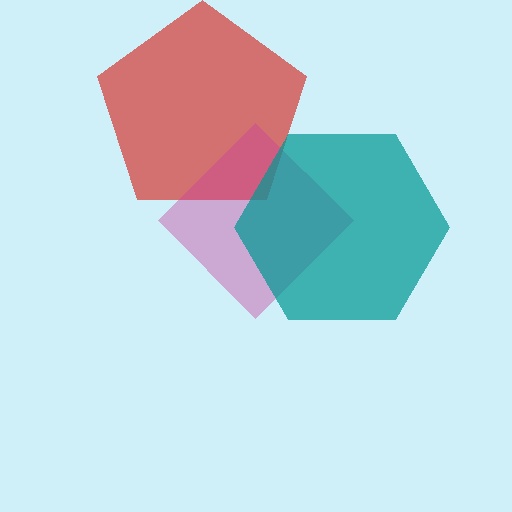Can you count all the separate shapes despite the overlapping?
Yes, there are 3 separate shapes.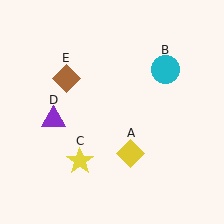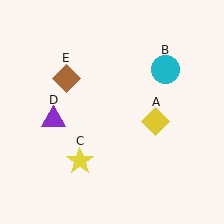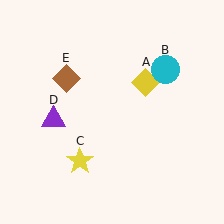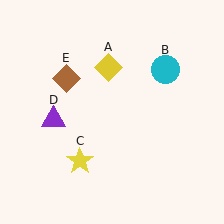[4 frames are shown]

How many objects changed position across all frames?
1 object changed position: yellow diamond (object A).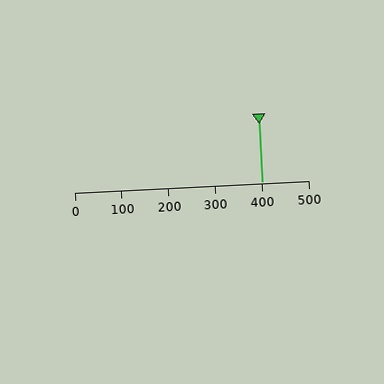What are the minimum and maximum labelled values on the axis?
The axis runs from 0 to 500.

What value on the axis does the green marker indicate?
The marker indicates approximately 400.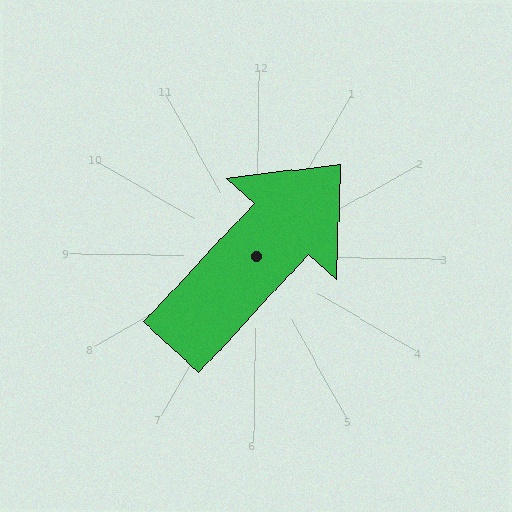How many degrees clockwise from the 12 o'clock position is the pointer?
Approximately 42 degrees.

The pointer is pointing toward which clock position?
Roughly 1 o'clock.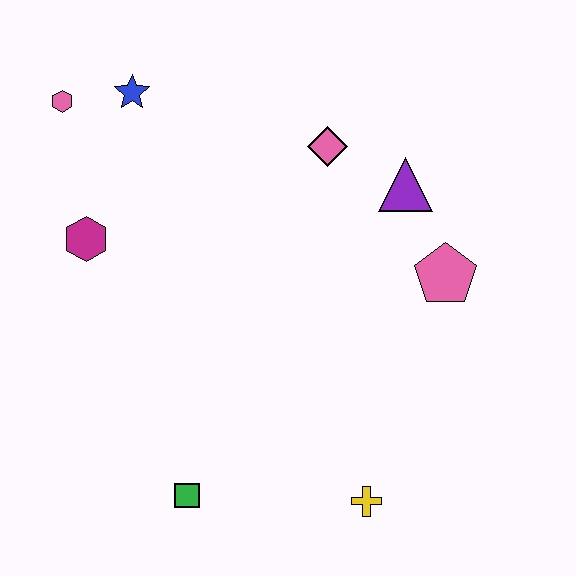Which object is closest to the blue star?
The pink hexagon is closest to the blue star.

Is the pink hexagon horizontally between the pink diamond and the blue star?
No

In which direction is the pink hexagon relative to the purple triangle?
The pink hexagon is to the left of the purple triangle.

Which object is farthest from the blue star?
The yellow cross is farthest from the blue star.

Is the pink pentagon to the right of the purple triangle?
Yes